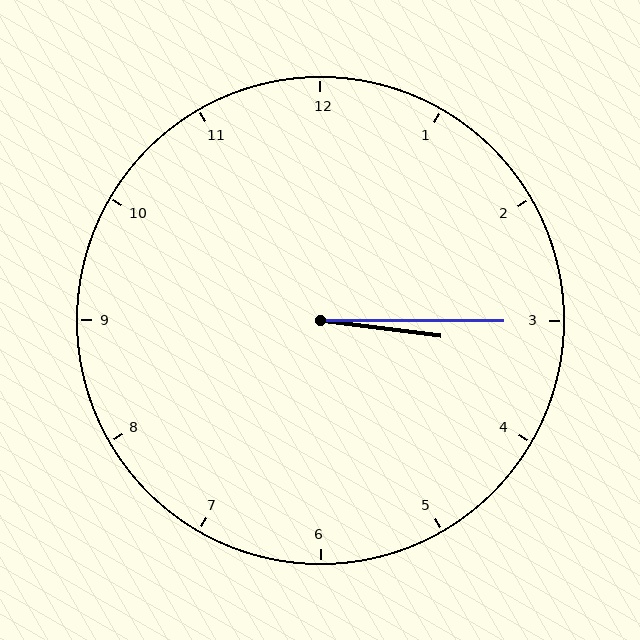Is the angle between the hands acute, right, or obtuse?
It is acute.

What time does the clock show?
3:15.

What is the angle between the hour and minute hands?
Approximately 8 degrees.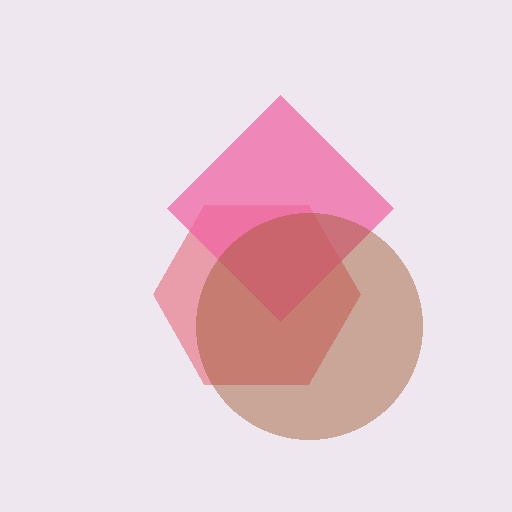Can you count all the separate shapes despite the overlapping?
Yes, there are 3 separate shapes.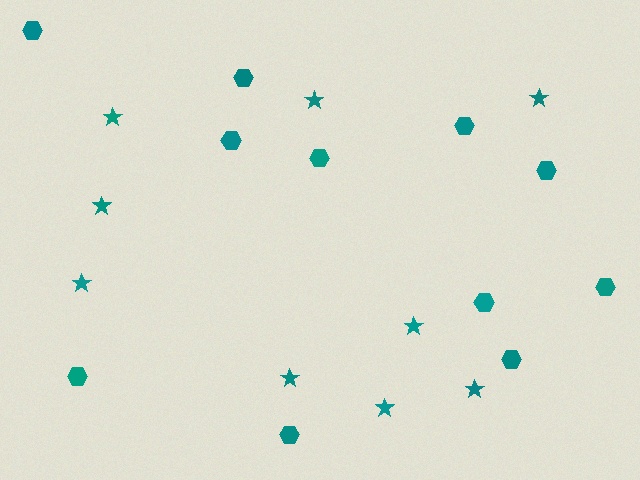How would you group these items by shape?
There are 2 groups: one group of stars (9) and one group of hexagons (11).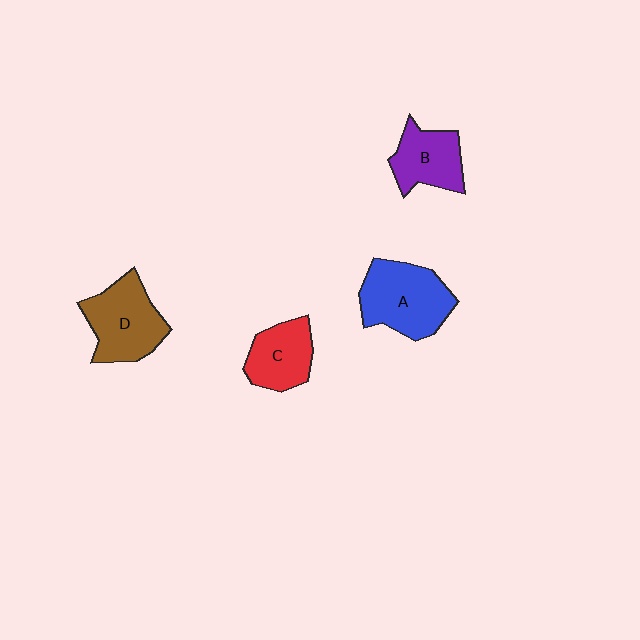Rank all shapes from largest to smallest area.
From largest to smallest: A (blue), D (brown), B (purple), C (red).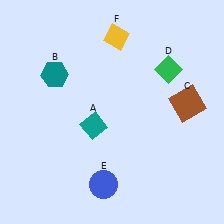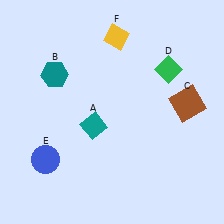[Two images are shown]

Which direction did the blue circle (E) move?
The blue circle (E) moved left.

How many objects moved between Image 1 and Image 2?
1 object moved between the two images.